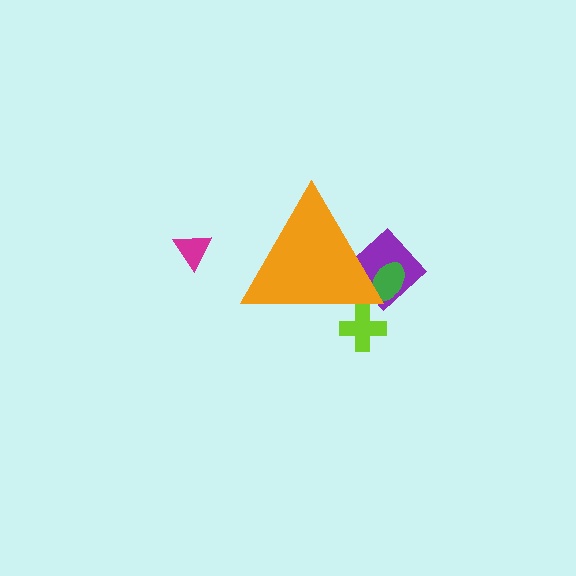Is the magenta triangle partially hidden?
No, the magenta triangle is fully visible.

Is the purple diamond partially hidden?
Yes, the purple diamond is partially hidden behind the orange triangle.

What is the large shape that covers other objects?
An orange triangle.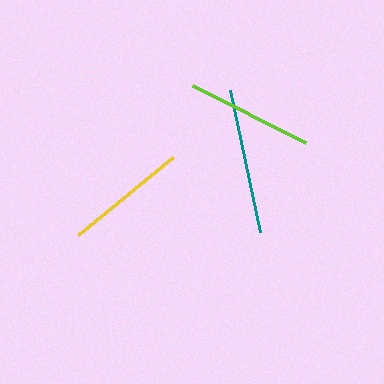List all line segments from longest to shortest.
From longest to shortest: teal, lime, yellow.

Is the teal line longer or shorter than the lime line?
The teal line is longer than the lime line.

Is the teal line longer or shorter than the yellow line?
The teal line is longer than the yellow line.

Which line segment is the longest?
The teal line is the longest at approximately 145 pixels.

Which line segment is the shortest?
The yellow line is the shortest at approximately 123 pixels.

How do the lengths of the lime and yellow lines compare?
The lime and yellow lines are approximately the same length.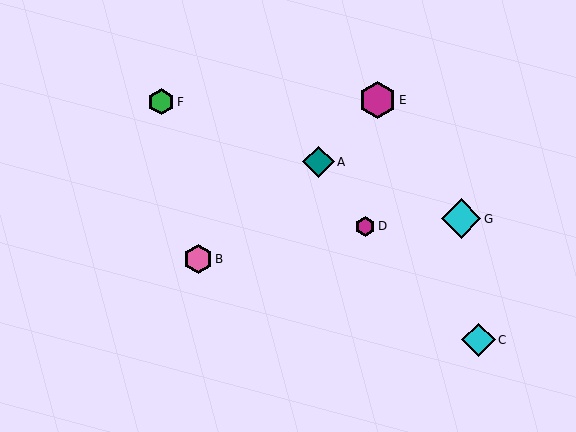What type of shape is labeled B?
Shape B is a pink hexagon.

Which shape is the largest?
The cyan diamond (labeled G) is the largest.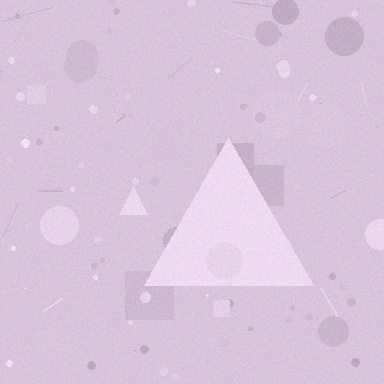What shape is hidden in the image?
A triangle is hidden in the image.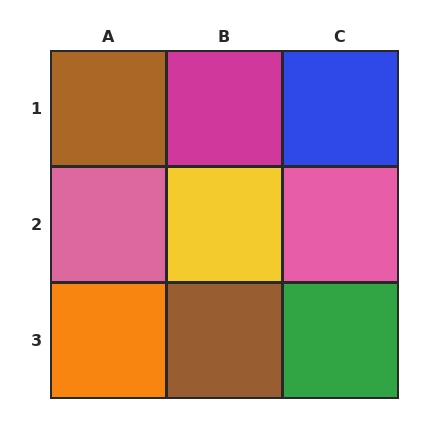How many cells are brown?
2 cells are brown.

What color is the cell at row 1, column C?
Blue.